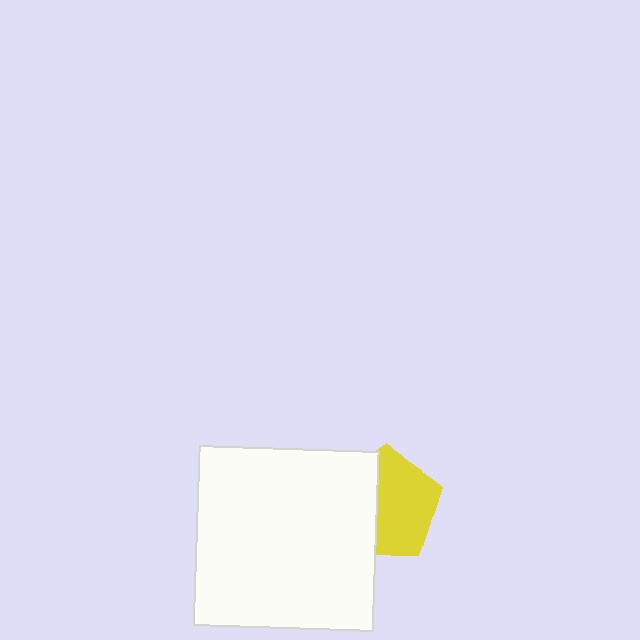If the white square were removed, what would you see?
You would see the complete yellow pentagon.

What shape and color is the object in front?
The object in front is a white square.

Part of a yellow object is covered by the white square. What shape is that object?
It is a pentagon.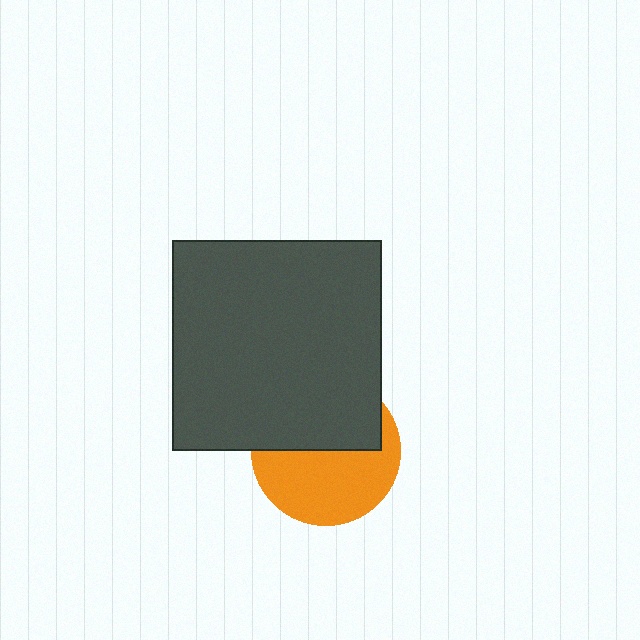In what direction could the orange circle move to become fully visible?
The orange circle could move down. That would shift it out from behind the dark gray square entirely.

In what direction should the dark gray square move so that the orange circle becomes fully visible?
The dark gray square should move up. That is the shortest direction to clear the overlap and leave the orange circle fully visible.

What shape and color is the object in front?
The object in front is a dark gray square.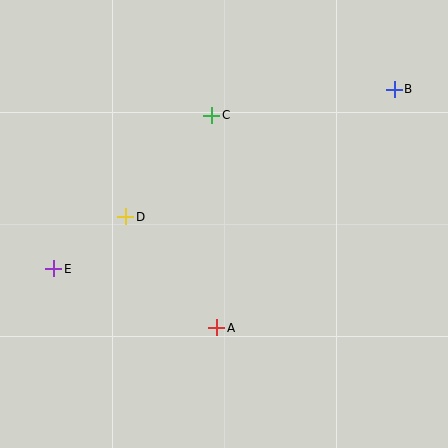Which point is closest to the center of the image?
Point D at (126, 217) is closest to the center.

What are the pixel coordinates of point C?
Point C is at (212, 115).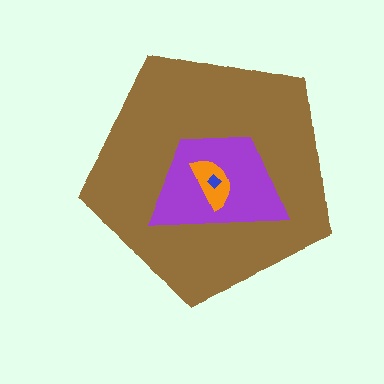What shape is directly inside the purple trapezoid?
The orange semicircle.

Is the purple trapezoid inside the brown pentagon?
Yes.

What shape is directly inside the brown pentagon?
The purple trapezoid.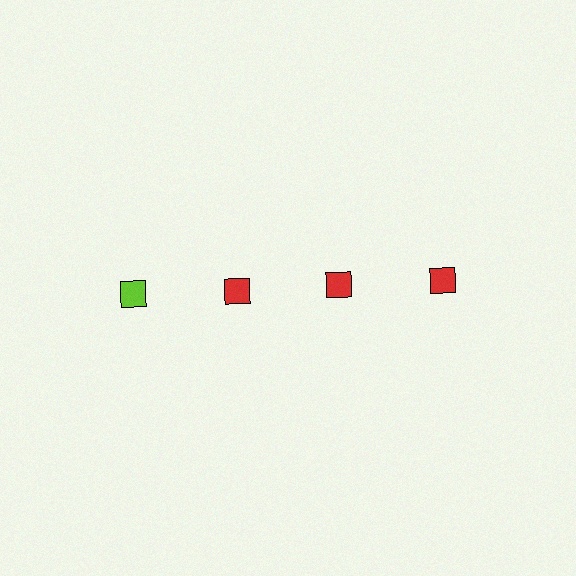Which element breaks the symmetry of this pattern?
The lime square in the top row, leftmost column breaks the symmetry. All other shapes are red squares.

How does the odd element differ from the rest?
It has a different color: lime instead of red.